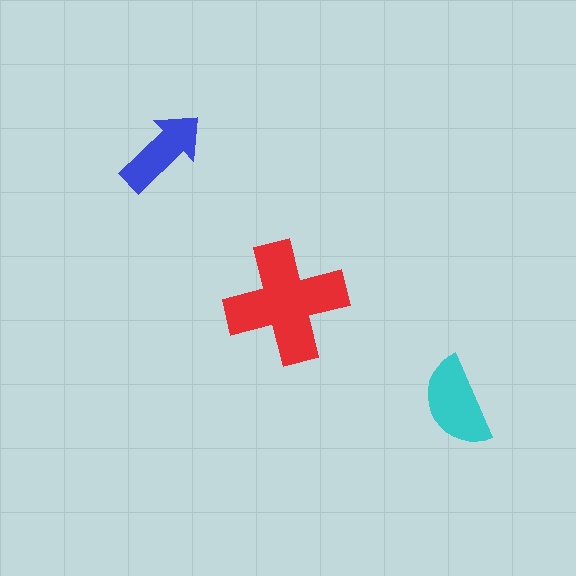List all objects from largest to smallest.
The red cross, the cyan semicircle, the blue arrow.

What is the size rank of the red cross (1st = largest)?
1st.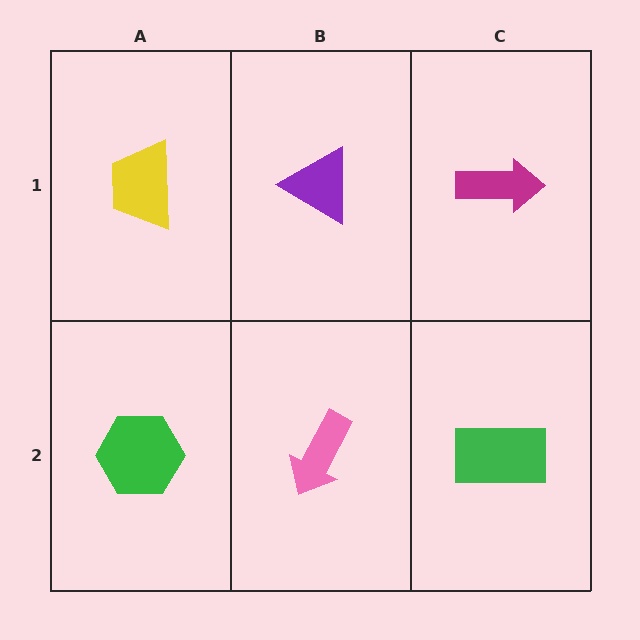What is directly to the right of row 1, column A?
A purple triangle.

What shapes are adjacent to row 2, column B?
A purple triangle (row 1, column B), a green hexagon (row 2, column A), a green rectangle (row 2, column C).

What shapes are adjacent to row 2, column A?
A yellow trapezoid (row 1, column A), a pink arrow (row 2, column B).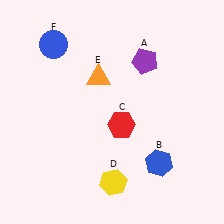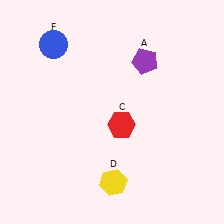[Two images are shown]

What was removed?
The orange triangle (E), the blue hexagon (B) were removed in Image 2.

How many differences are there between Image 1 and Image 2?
There are 2 differences between the two images.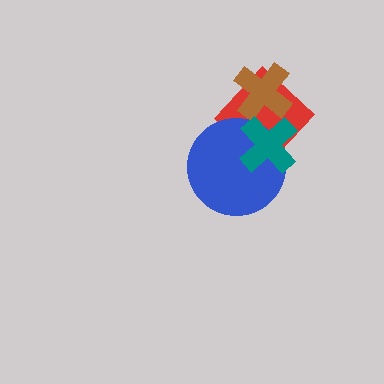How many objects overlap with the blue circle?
2 objects overlap with the blue circle.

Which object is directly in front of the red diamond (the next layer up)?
The brown cross is directly in front of the red diamond.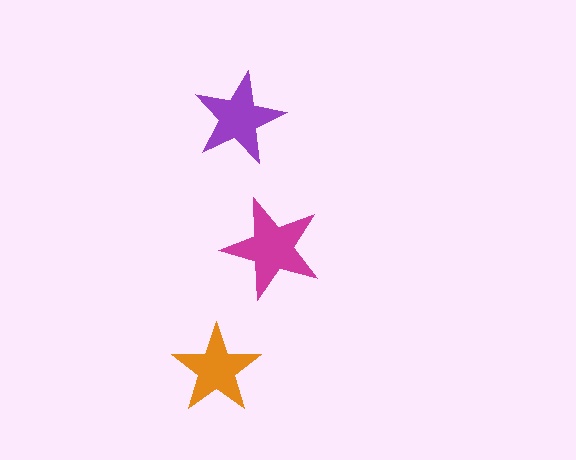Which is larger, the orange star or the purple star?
The purple one.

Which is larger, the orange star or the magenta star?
The magenta one.